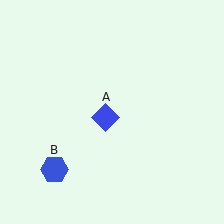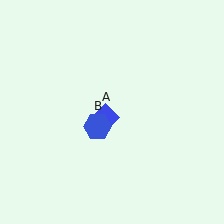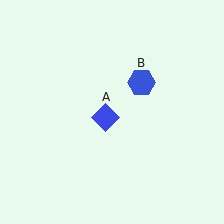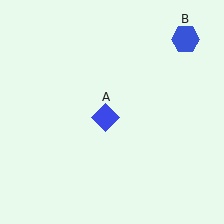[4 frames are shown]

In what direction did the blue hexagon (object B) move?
The blue hexagon (object B) moved up and to the right.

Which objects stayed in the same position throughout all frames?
Blue diamond (object A) remained stationary.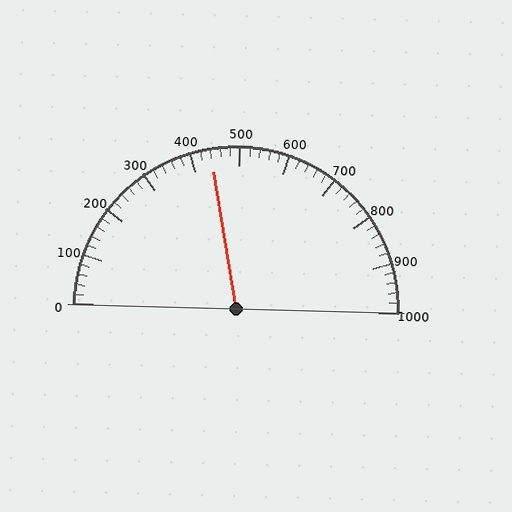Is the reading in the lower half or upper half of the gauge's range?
The reading is in the lower half of the range (0 to 1000).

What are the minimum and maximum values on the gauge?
The gauge ranges from 0 to 1000.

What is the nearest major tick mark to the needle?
The nearest major tick mark is 400.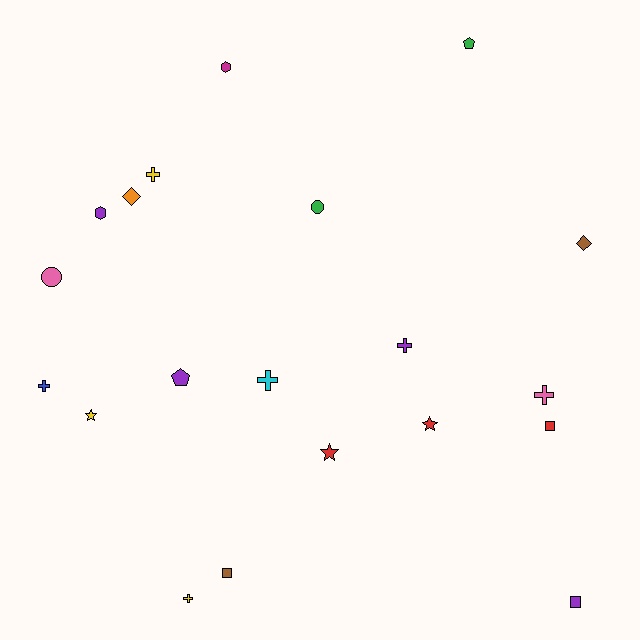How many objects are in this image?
There are 20 objects.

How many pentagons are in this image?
There are 2 pentagons.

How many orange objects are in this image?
There is 1 orange object.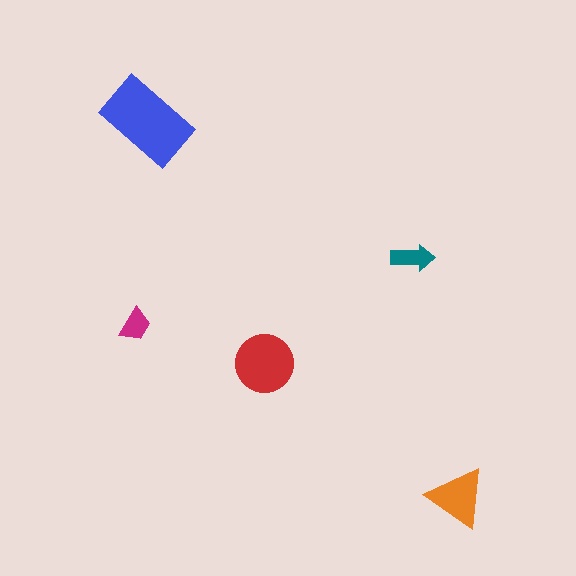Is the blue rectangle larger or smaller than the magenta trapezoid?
Larger.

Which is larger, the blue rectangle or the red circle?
The blue rectangle.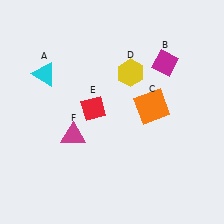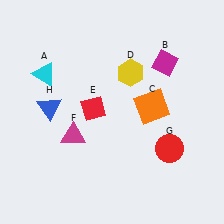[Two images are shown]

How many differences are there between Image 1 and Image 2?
There are 2 differences between the two images.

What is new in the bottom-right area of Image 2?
A red circle (G) was added in the bottom-right area of Image 2.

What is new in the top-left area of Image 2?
A blue triangle (H) was added in the top-left area of Image 2.